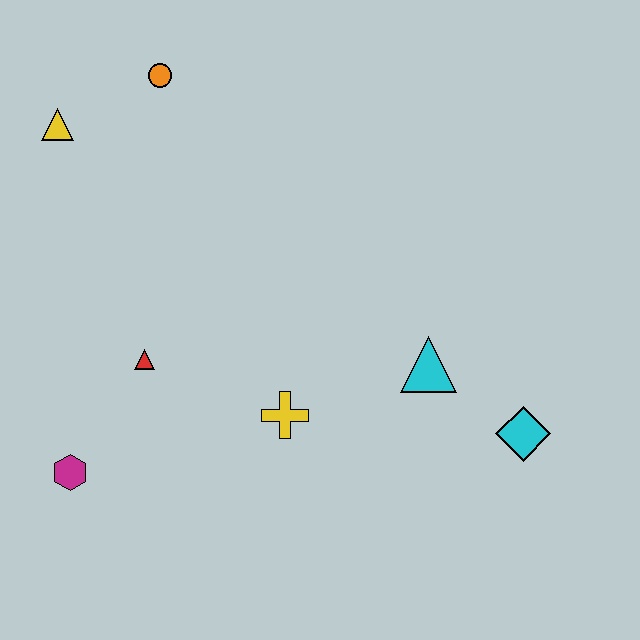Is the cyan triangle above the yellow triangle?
No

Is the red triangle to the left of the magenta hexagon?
No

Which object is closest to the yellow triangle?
The orange circle is closest to the yellow triangle.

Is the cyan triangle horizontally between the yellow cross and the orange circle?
No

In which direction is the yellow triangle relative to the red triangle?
The yellow triangle is above the red triangle.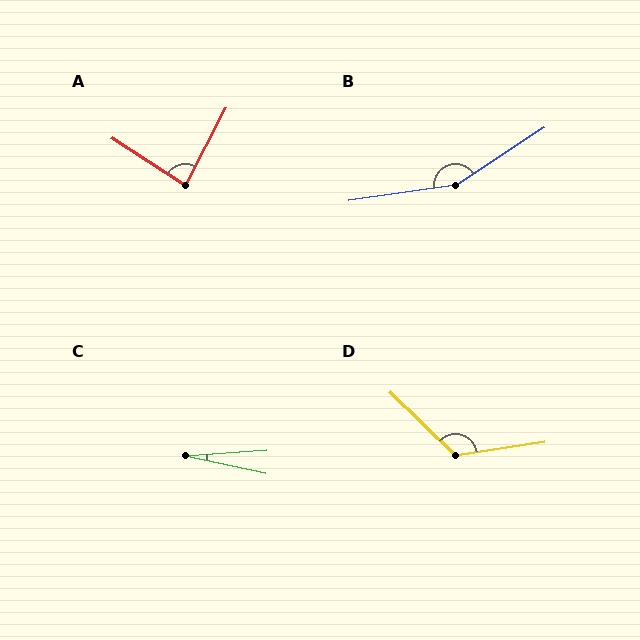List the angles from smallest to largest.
C (16°), A (85°), D (127°), B (155°).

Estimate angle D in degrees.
Approximately 127 degrees.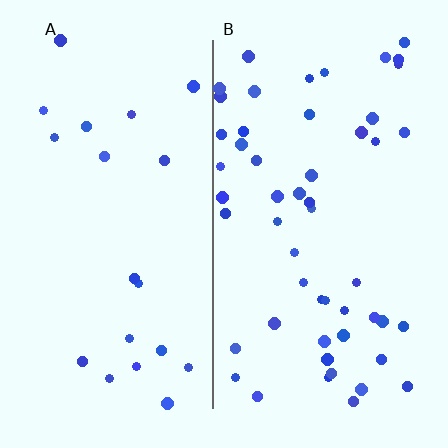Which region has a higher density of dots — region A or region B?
B (the right).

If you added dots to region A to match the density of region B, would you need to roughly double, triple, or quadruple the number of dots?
Approximately triple.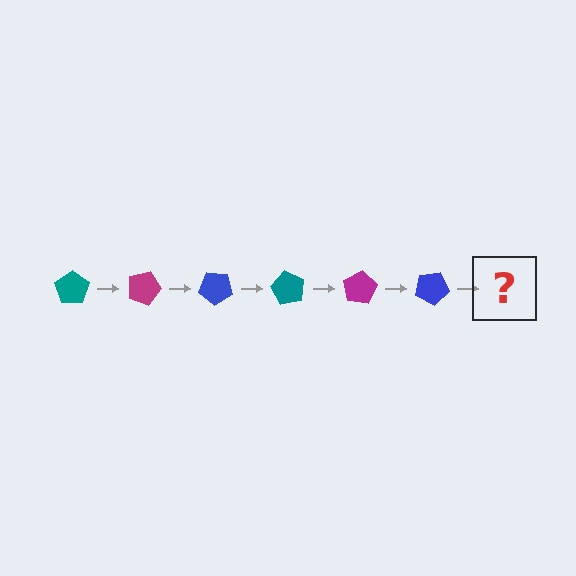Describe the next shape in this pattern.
It should be a teal pentagon, rotated 120 degrees from the start.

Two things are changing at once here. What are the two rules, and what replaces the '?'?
The two rules are that it rotates 20 degrees each step and the color cycles through teal, magenta, and blue. The '?' should be a teal pentagon, rotated 120 degrees from the start.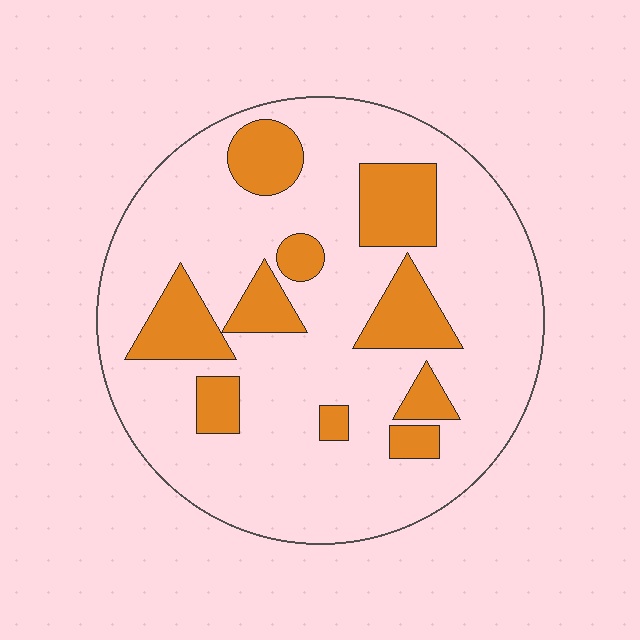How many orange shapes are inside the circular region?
10.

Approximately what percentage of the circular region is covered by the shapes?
Approximately 20%.